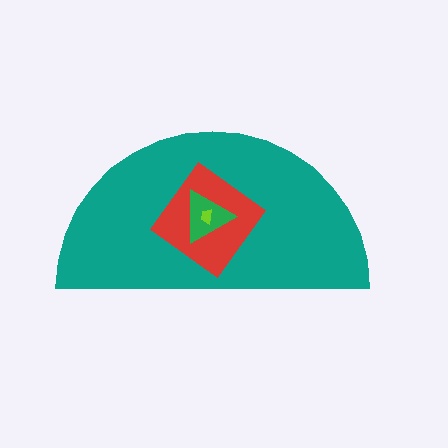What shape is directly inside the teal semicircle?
The red diamond.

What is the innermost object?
The lime trapezoid.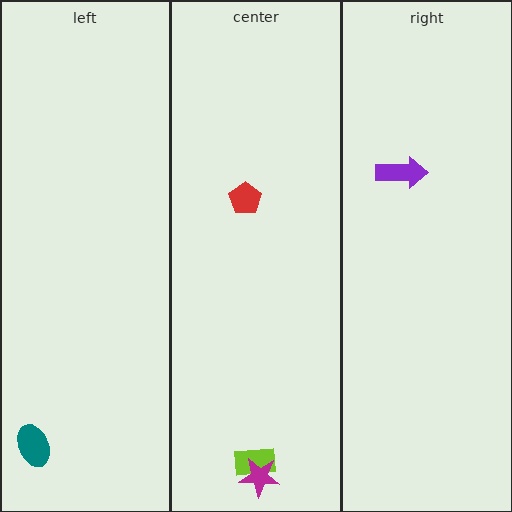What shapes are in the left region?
The teal ellipse.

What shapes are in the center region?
The lime rectangle, the magenta star, the red pentagon.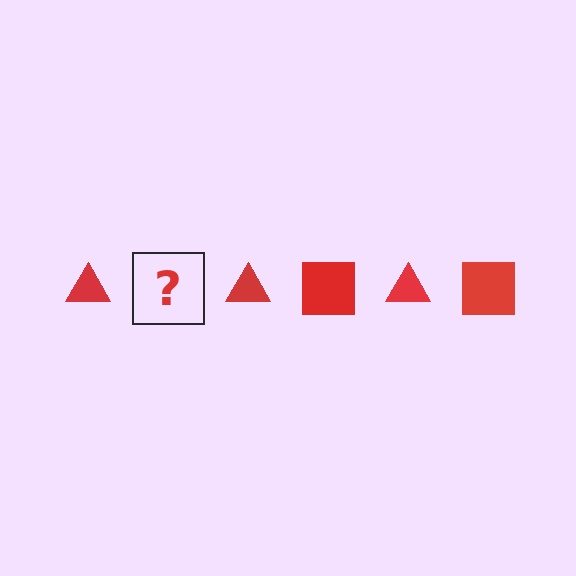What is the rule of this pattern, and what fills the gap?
The rule is that the pattern cycles through triangle, square shapes in red. The gap should be filled with a red square.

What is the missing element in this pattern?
The missing element is a red square.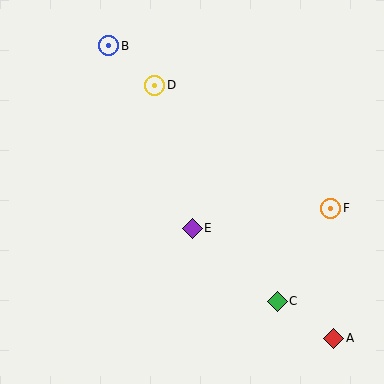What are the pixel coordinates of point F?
Point F is at (330, 208).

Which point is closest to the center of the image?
Point E at (192, 228) is closest to the center.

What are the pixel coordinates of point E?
Point E is at (192, 228).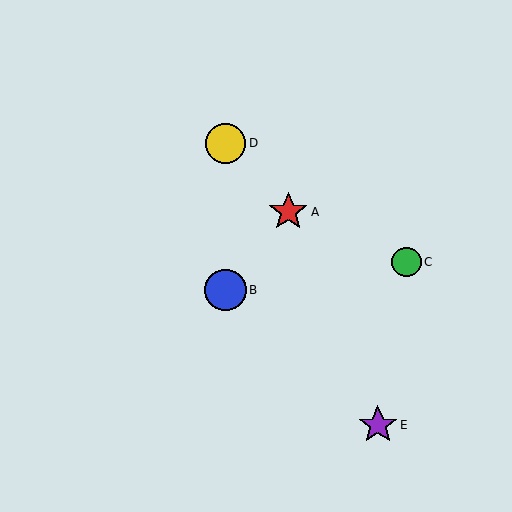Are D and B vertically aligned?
Yes, both are at x≈226.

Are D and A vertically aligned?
No, D is at x≈226 and A is at x≈288.